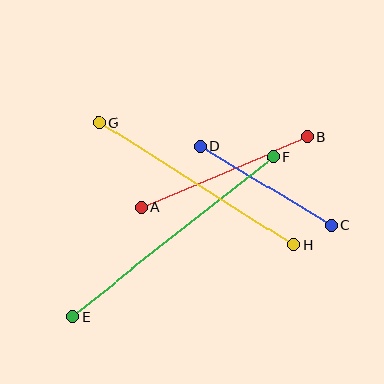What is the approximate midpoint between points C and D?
The midpoint is at approximately (266, 186) pixels.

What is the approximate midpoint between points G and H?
The midpoint is at approximately (196, 184) pixels.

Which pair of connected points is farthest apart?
Points E and F are farthest apart.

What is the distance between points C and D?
The distance is approximately 154 pixels.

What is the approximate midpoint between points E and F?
The midpoint is at approximately (173, 237) pixels.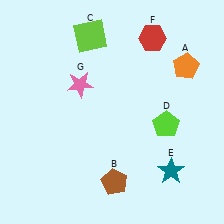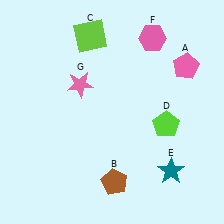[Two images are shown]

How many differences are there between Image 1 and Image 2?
There are 2 differences between the two images.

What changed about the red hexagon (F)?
In Image 1, F is red. In Image 2, it changed to pink.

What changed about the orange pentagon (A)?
In Image 1, A is orange. In Image 2, it changed to pink.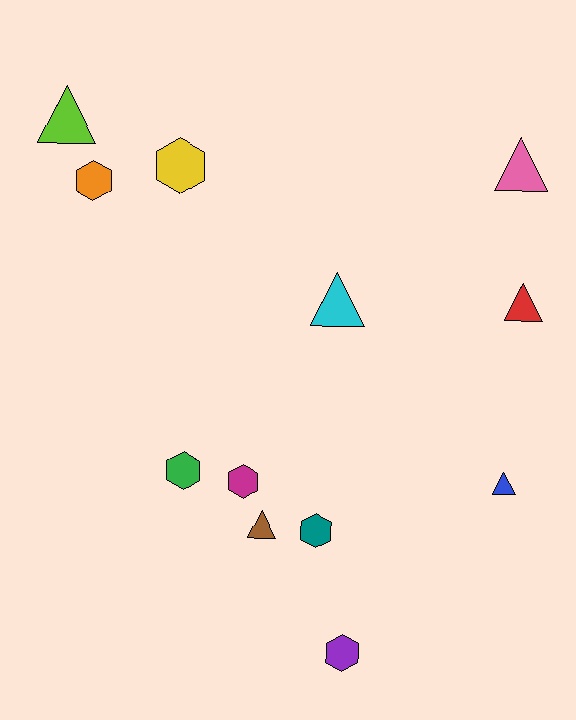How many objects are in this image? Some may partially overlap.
There are 12 objects.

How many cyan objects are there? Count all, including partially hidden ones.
There is 1 cyan object.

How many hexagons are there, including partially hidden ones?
There are 6 hexagons.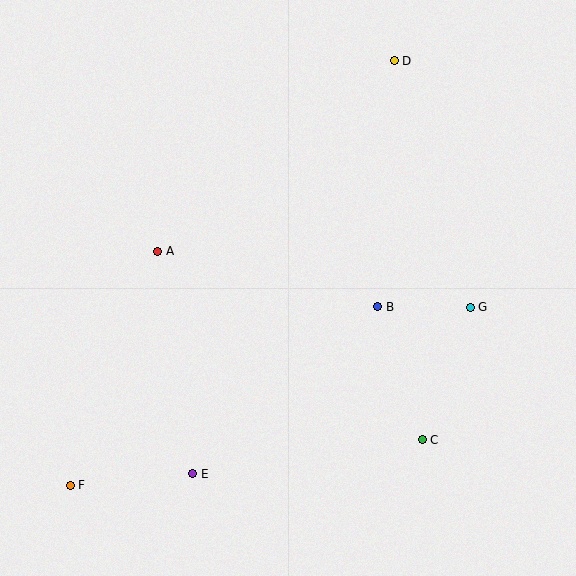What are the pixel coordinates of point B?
Point B is at (378, 307).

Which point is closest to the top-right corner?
Point D is closest to the top-right corner.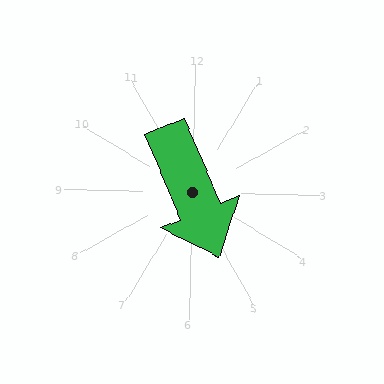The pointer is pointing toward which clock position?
Roughly 5 o'clock.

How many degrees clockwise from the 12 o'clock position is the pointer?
Approximately 156 degrees.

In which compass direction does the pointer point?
Southeast.